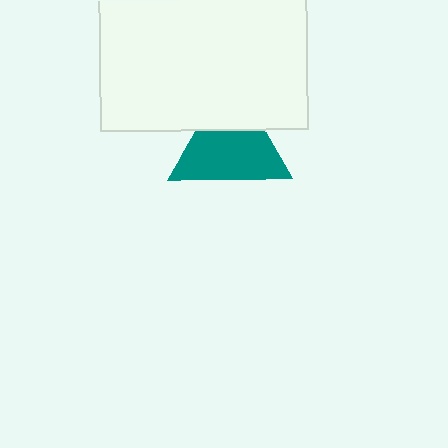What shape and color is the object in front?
The object in front is a white rectangle.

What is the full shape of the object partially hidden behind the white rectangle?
The partially hidden object is a teal triangle.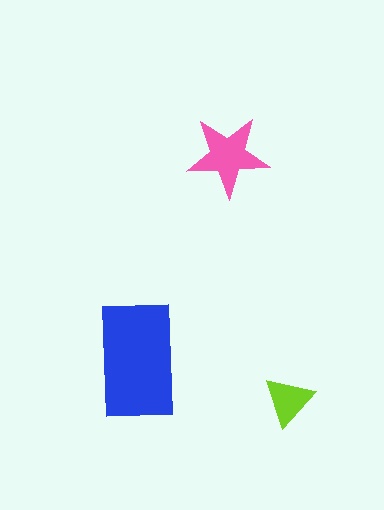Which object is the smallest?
The lime triangle.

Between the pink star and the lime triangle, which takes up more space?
The pink star.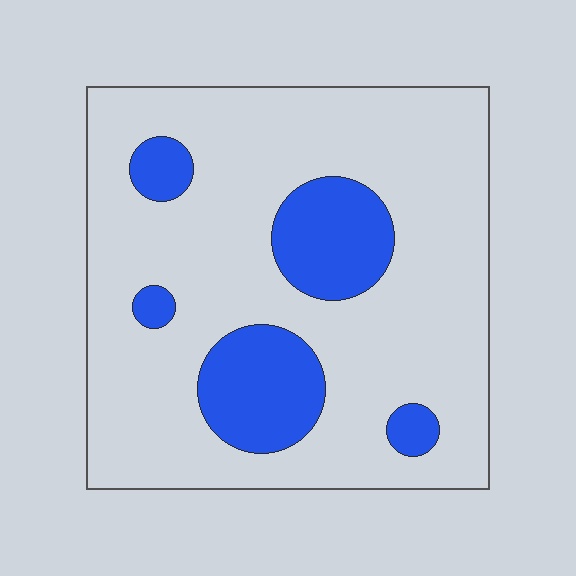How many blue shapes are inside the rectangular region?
5.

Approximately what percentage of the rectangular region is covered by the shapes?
Approximately 20%.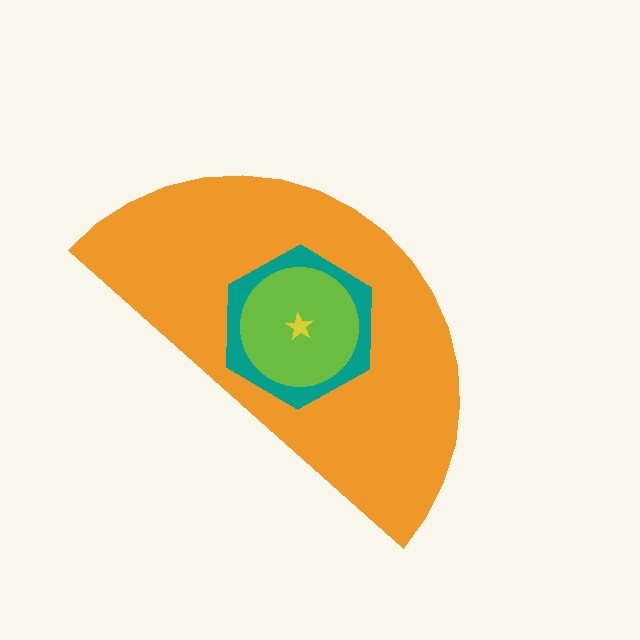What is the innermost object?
The yellow star.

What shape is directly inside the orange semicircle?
The teal hexagon.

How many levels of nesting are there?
4.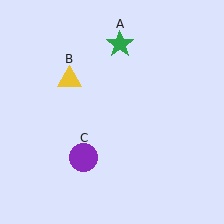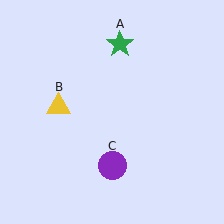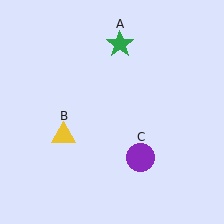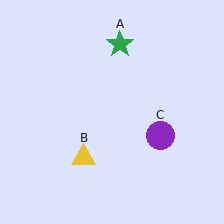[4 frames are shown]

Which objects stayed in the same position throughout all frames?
Green star (object A) remained stationary.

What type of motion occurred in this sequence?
The yellow triangle (object B), purple circle (object C) rotated counterclockwise around the center of the scene.